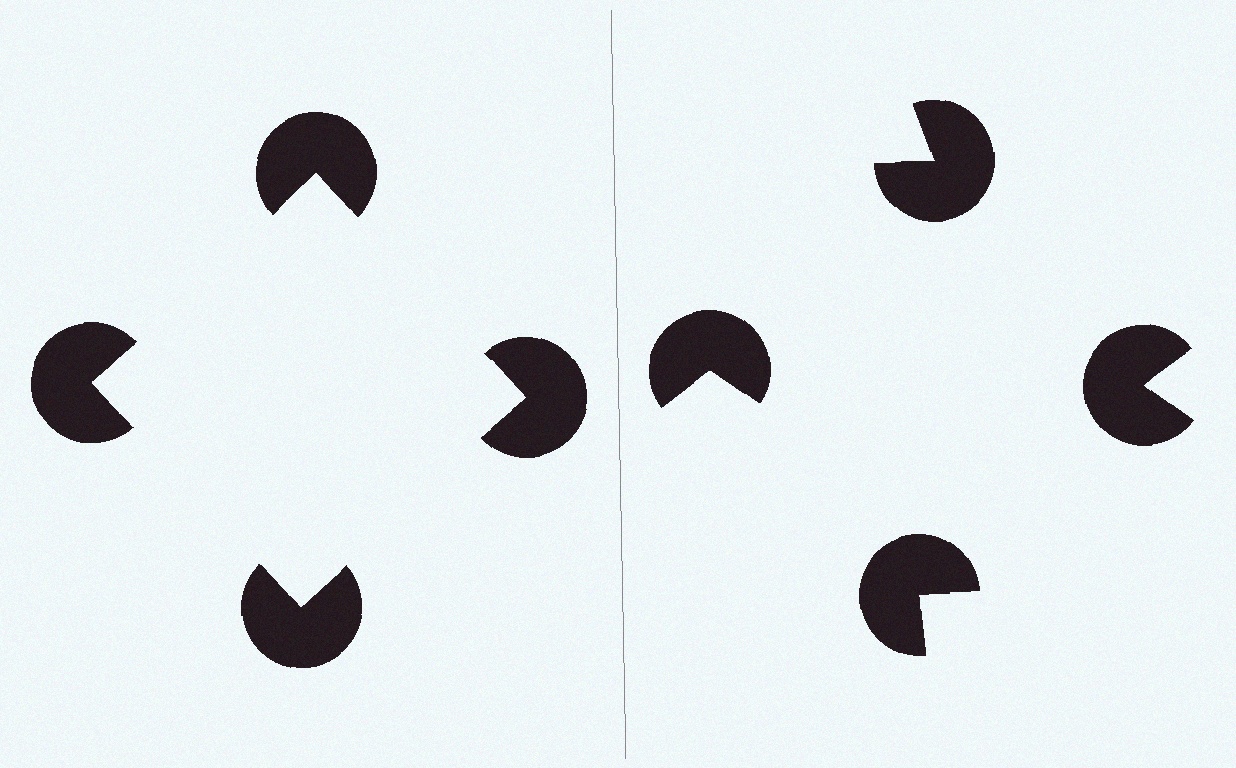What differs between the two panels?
The pac-man discs are positioned identically on both sides; only the wedge orientations differ. On the left they align to a square; on the right they are misaligned.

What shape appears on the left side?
An illusory square.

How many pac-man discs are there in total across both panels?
8 — 4 on each side.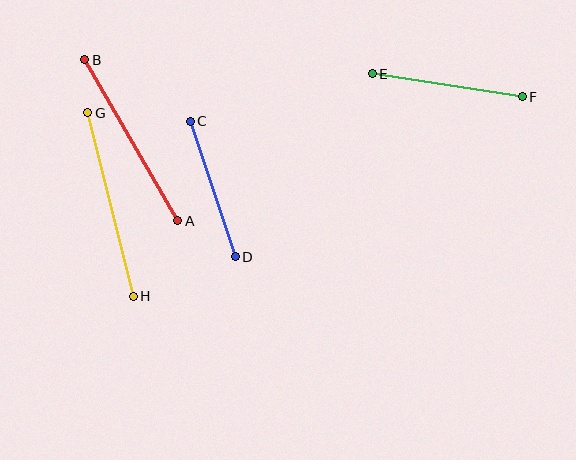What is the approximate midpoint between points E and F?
The midpoint is at approximately (447, 85) pixels.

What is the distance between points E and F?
The distance is approximately 152 pixels.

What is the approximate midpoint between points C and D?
The midpoint is at approximately (213, 189) pixels.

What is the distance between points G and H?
The distance is approximately 189 pixels.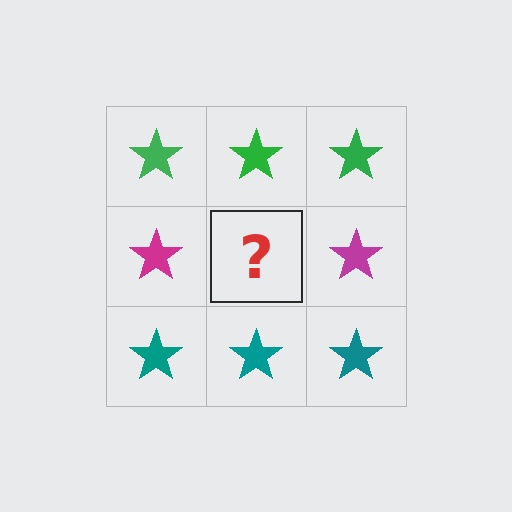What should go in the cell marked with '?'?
The missing cell should contain a magenta star.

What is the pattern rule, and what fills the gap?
The rule is that each row has a consistent color. The gap should be filled with a magenta star.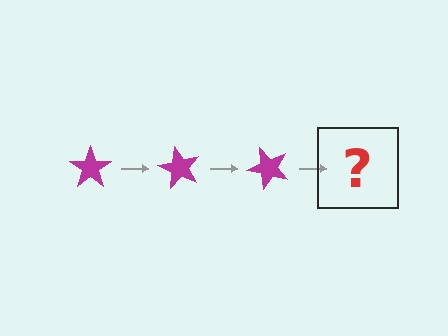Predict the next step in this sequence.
The next step is a magenta star rotated 180 degrees.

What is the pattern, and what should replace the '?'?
The pattern is that the star rotates 60 degrees each step. The '?' should be a magenta star rotated 180 degrees.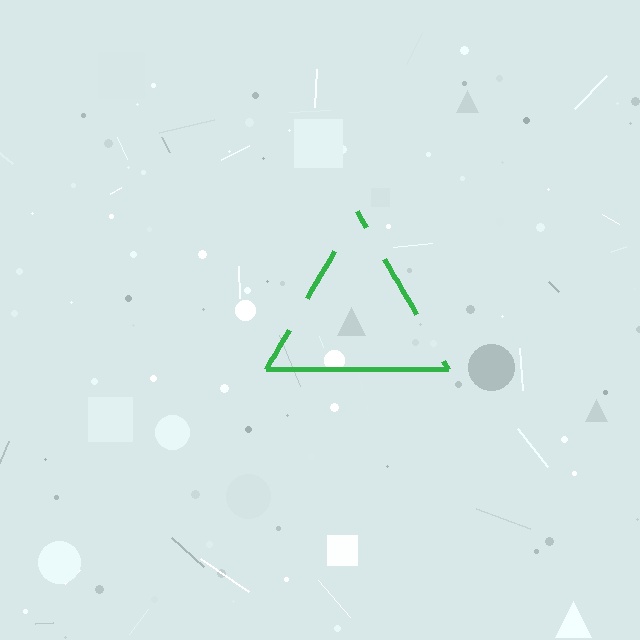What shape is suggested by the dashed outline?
The dashed outline suggests a triangle.